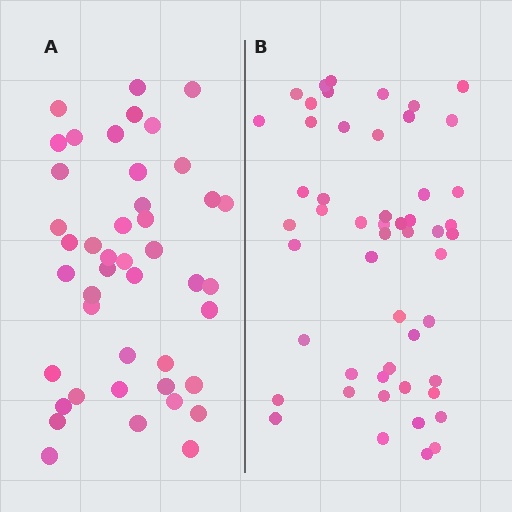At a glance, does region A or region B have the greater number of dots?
Region B (the right region) has more dots.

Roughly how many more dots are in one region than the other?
Region B has roughly 8 or so more dots than region A.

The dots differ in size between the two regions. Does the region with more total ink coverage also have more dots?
No. Region A has more total ink coverage because its dots are larger, but region B actually contains more individual dots. Total area can be misleading — the number of items is what matters here.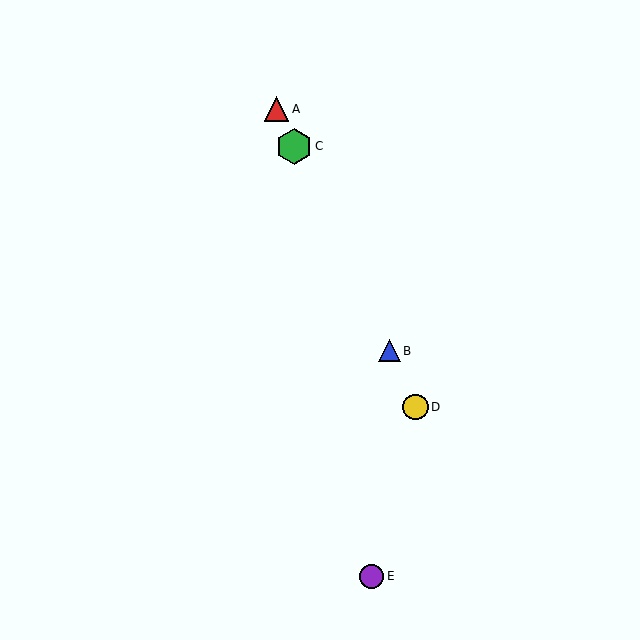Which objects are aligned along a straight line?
Objects A, B, C, D are aligned along a straight line.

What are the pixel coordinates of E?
Object E is at (372, 576).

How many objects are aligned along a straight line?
4 objects (A, B, C, D) are aligned along a straight line.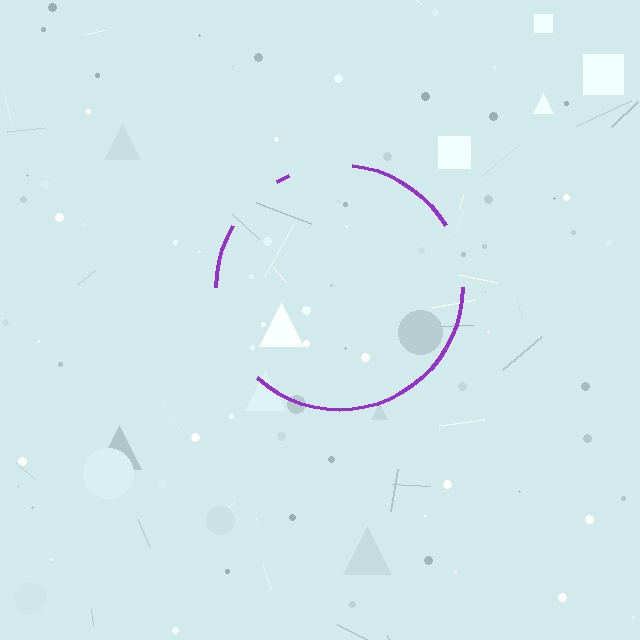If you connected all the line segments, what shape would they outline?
They would outline a circle.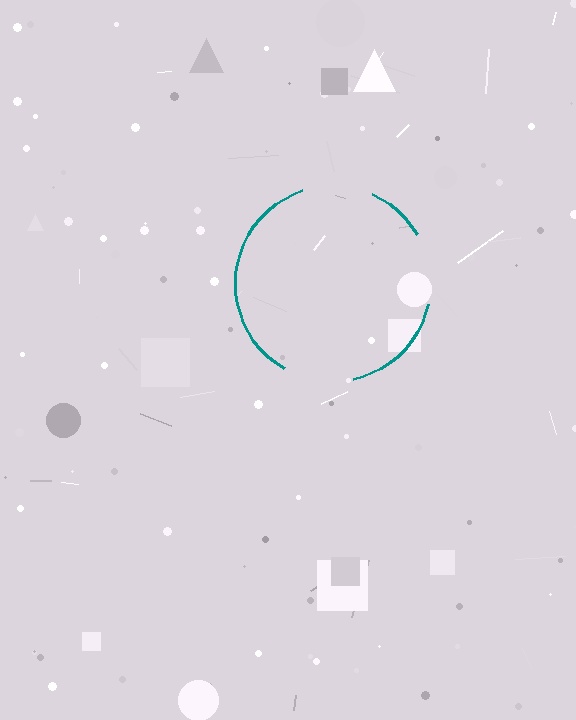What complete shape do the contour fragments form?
The contour fragments form a circle.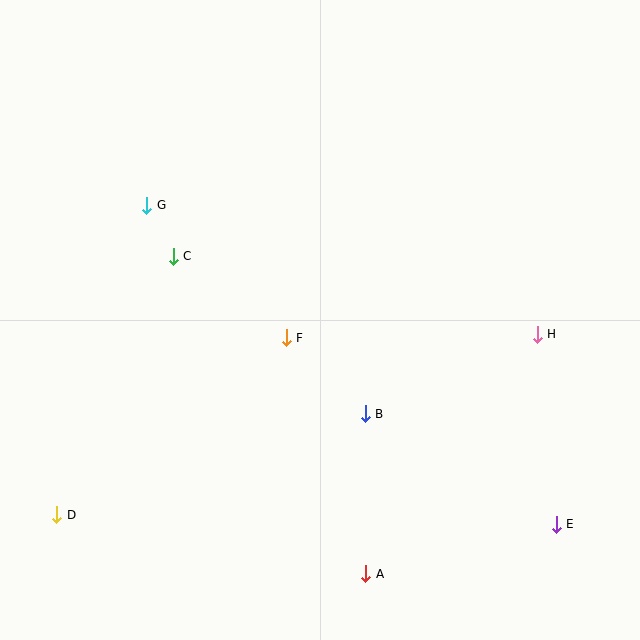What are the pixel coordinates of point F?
Point F is at (286, 338).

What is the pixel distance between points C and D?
The distance between C and D is 284 pixels.